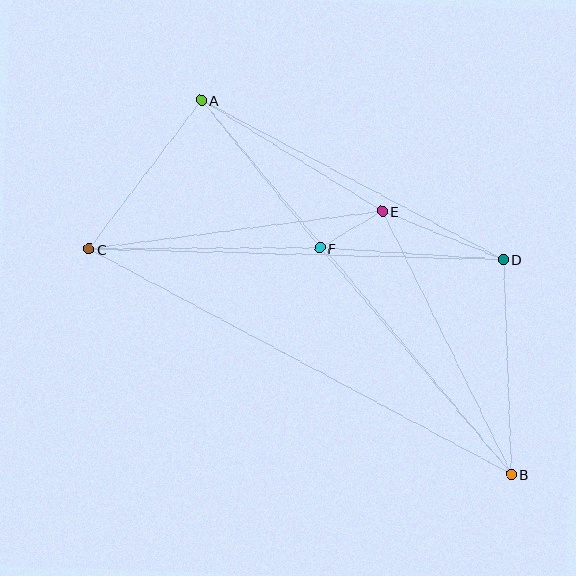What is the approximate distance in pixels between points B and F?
The distance between B and F is approximately 297 pixels.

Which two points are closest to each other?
Points E and F are closest to each other.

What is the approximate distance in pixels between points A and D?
The distance between A and D is approximately 341 pixels.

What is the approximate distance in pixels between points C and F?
The distance between C and F is approximately 231 pixels.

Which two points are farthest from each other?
Points A and B are farthest from each other.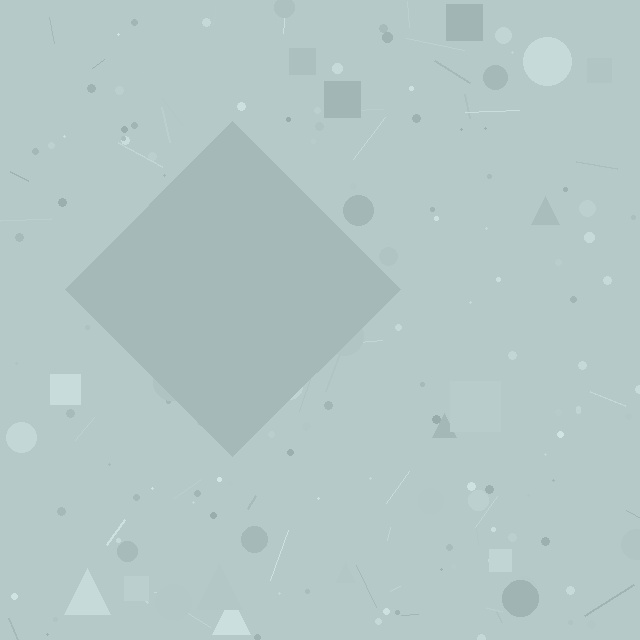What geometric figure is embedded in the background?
A diamond is embedded in the background.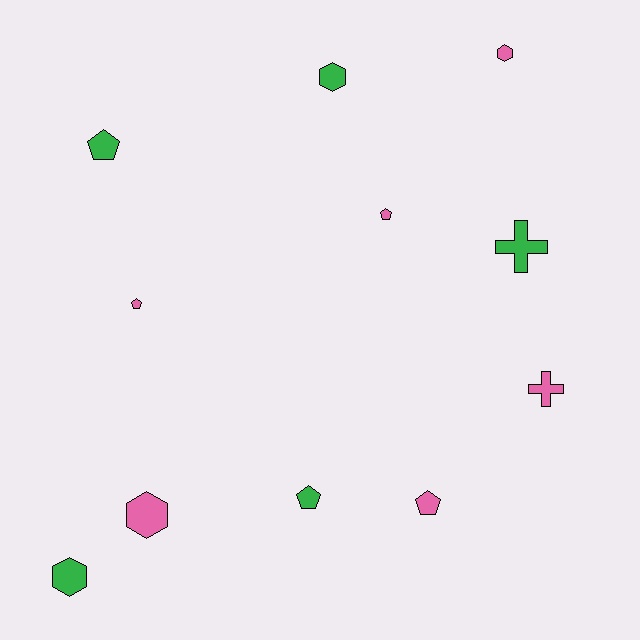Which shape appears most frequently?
Pentagon, with 5 objects.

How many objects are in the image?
There are 11 objects.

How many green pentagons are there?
There are 2 green pentagons.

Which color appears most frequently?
Pink, with 6 objects.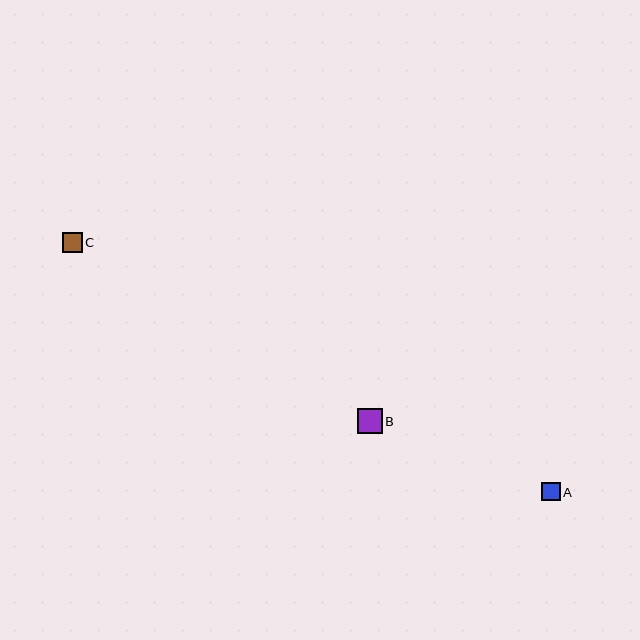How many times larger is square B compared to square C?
Square B is approximately 1.2 times the size of square C.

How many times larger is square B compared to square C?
Square B is approximately 1.2 times the size of square C.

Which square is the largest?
Square B is the largest with a size of approximately 25 pixels.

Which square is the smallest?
Square A is the smallest with a size of approximately 19 pixels.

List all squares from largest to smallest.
From largest to smallest: B, C, A.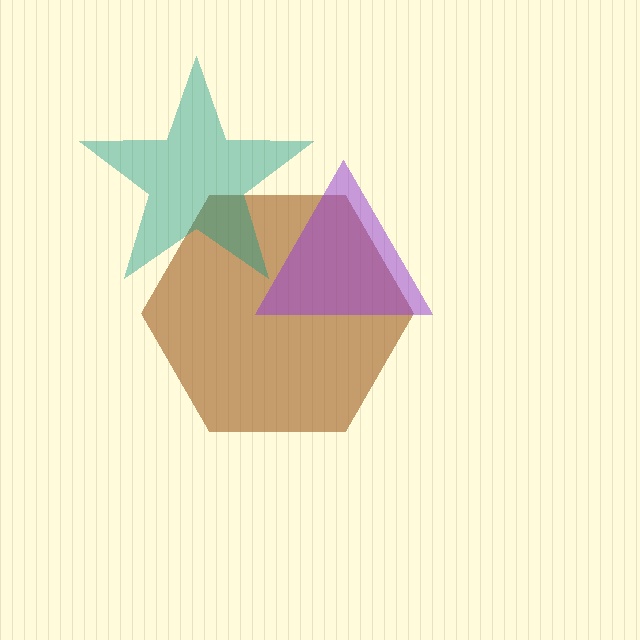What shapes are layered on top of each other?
The layered shapes are: a brown hexagon, a teal star, a purple triangle.